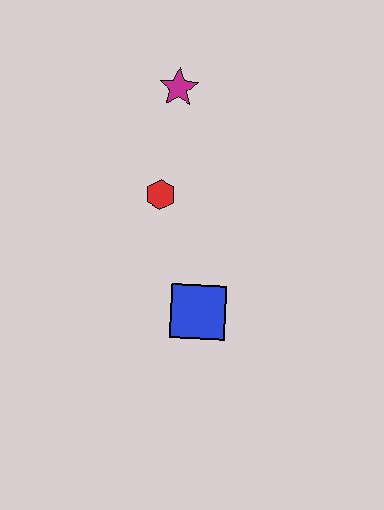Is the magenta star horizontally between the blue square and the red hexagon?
Yes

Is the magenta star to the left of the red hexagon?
No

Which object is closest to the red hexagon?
The magenta star is closest to the red hexagon.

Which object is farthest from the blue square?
The magenta star is farthest from the blue square.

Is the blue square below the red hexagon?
Yes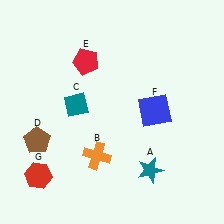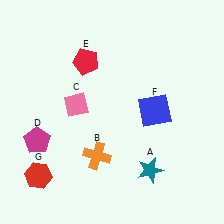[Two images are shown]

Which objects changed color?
C changed from teal to pink. D changed from brown to magenta.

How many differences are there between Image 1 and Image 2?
There are 2 differences between the two images.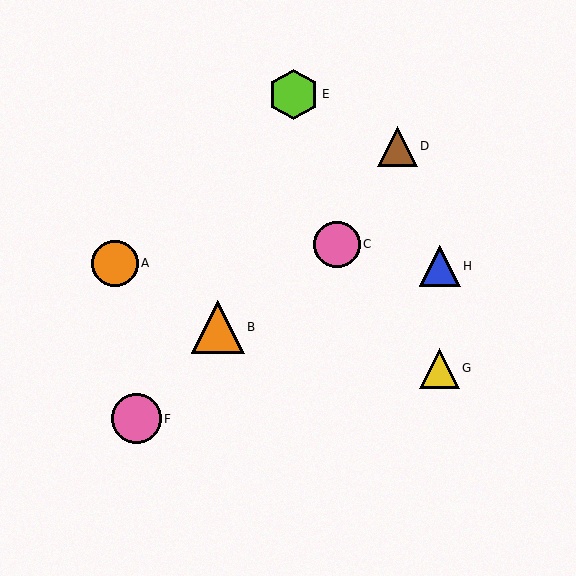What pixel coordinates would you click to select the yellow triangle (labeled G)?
Click at (439, 368) to select the yellow triangle G.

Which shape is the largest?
The orange triangle (labeled B) is the largest.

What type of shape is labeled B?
Shape B is an orange triangle.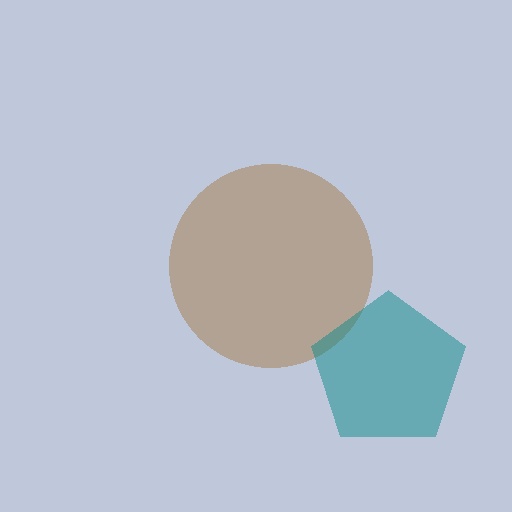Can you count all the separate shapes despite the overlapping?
Yes, there are 2 separate shapes.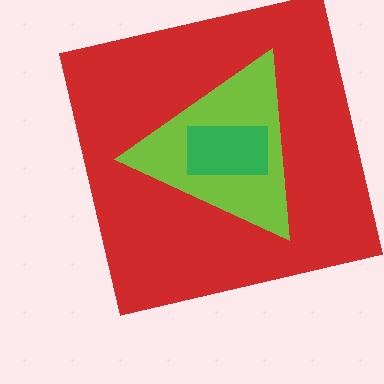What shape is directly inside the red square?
The lime triangle.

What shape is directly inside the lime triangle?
The green rectangle.